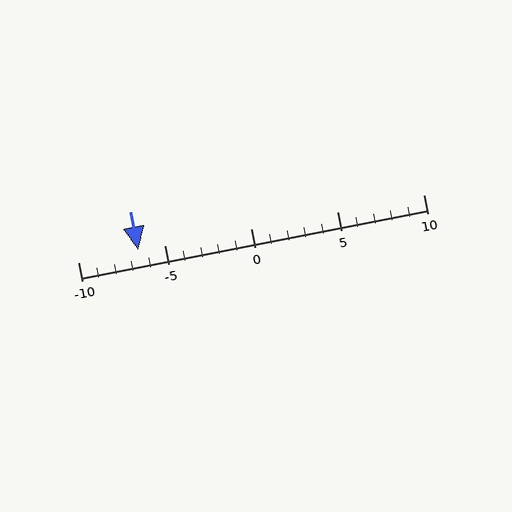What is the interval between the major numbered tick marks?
The major tick marks are spaced 5 units apart.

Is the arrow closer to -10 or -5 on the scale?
The arrow is closer to -5.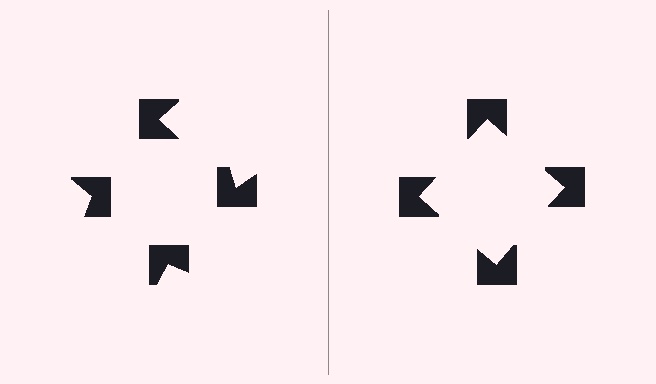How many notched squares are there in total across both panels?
8 — 4 on each side.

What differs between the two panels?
The notched squares are positioned identically on both sides; only the wedge orientations differ. On the right they align to a square; on the left they are misaligned.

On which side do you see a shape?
An illusory square appears on the right side. On the left side the wedge cuts are rotated, so no coherent shape forms.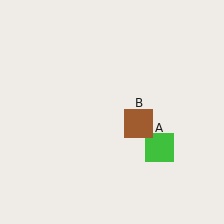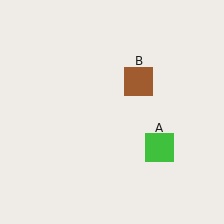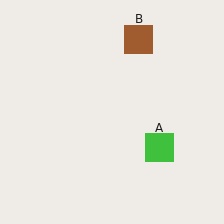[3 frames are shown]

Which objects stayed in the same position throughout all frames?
Green square (object A) remained stationary.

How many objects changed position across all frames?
1 object changed position: brown square (object B).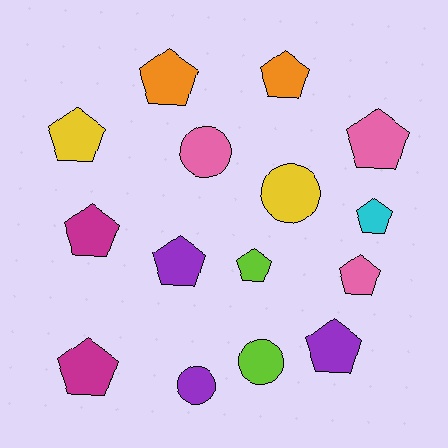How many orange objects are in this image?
There are 2 orange objects.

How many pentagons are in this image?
There are 11 pentagons.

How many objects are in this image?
There are 15 objects.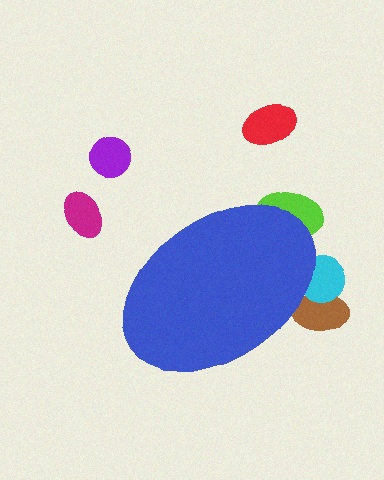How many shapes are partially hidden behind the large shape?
3 shapes are partially hidden.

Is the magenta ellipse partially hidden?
No, the magenta ellipse is fully visible.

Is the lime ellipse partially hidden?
Yes, the lime ellipse is partially hidden behind the blue ellipse.